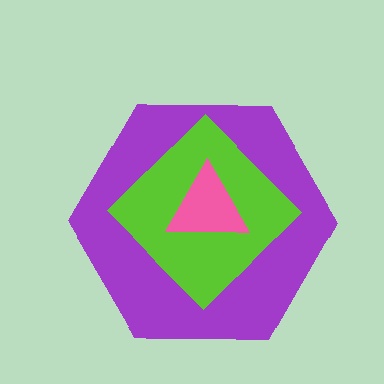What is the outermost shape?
The purple hexagon.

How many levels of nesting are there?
3.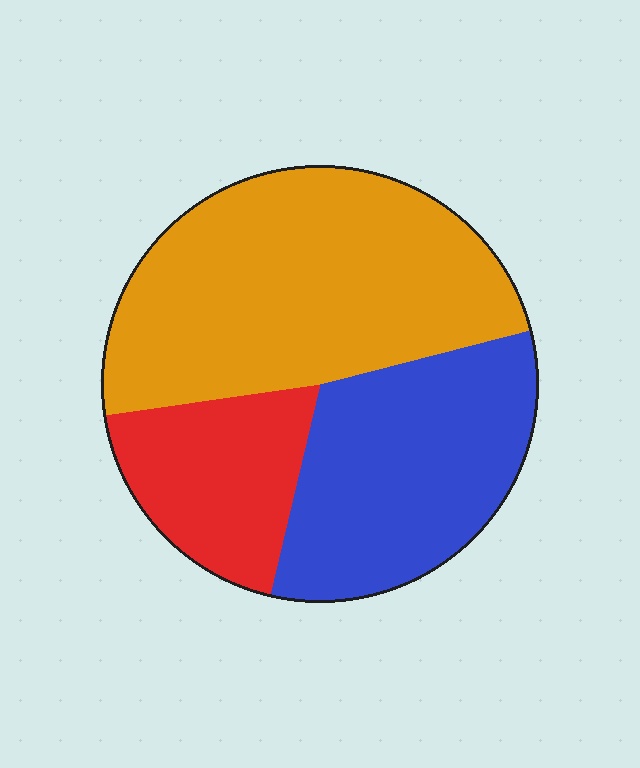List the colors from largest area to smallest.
From largest to smallest: orange, blue, red.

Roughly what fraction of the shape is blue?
Blue covers about 35% of the shape.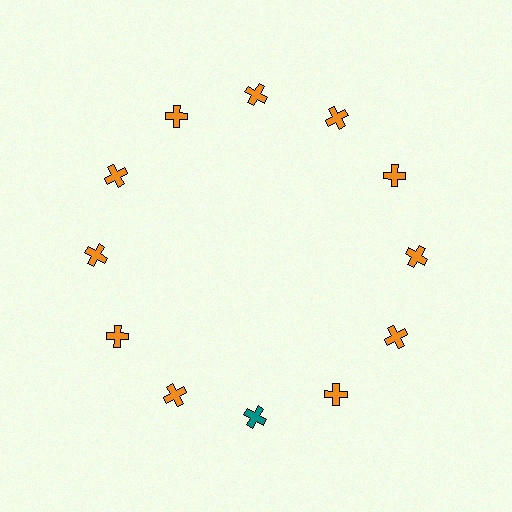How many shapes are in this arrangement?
There are 12 shapes arranged in a ring pattern.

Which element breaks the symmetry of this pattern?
The teal cross at roughly the 6 o'clock position breaks the symmetry. All other shapes are orange crosses.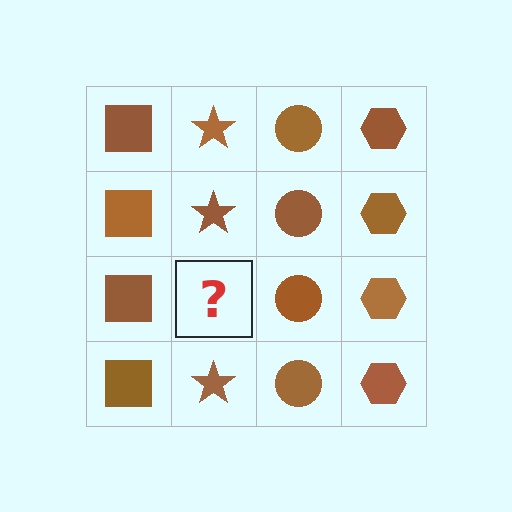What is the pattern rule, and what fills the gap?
The rule is that each column has a consistent shape. The gap should be filled with a brown star.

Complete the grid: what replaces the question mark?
The question mark should be replaced with a brown star.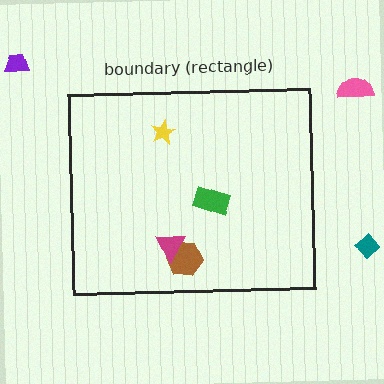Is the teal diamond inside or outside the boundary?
Outside.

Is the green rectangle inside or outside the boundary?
Inside.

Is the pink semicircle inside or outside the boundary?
Outside.